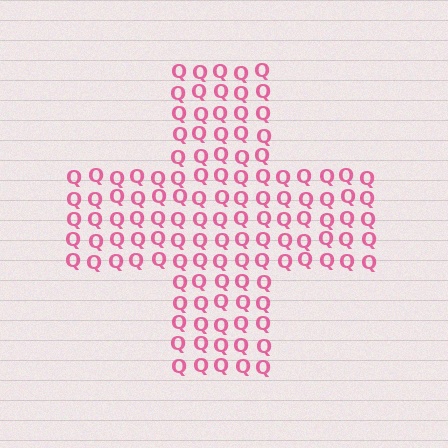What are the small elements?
The small elements are letter Q's.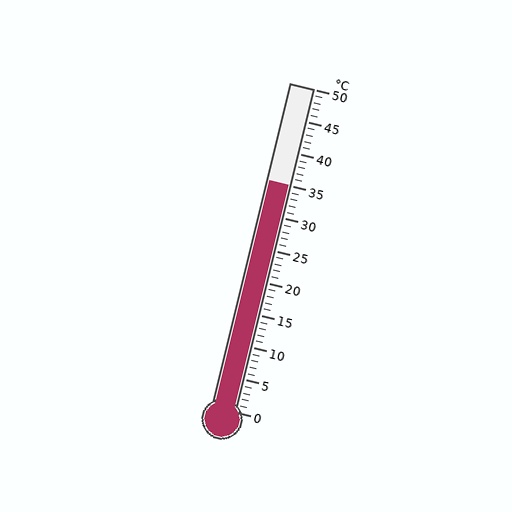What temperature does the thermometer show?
The thermometer shows approximately 35°C.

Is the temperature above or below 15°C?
The temperature is above 15°C.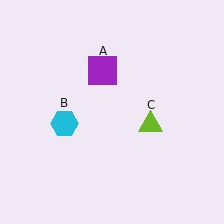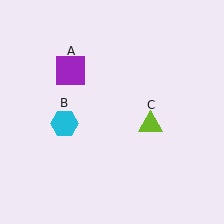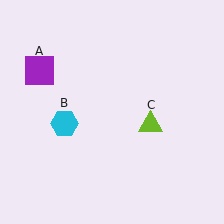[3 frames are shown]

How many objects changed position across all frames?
1 object changed position: purple square (object A).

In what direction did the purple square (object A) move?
The purple square (object A) moved left.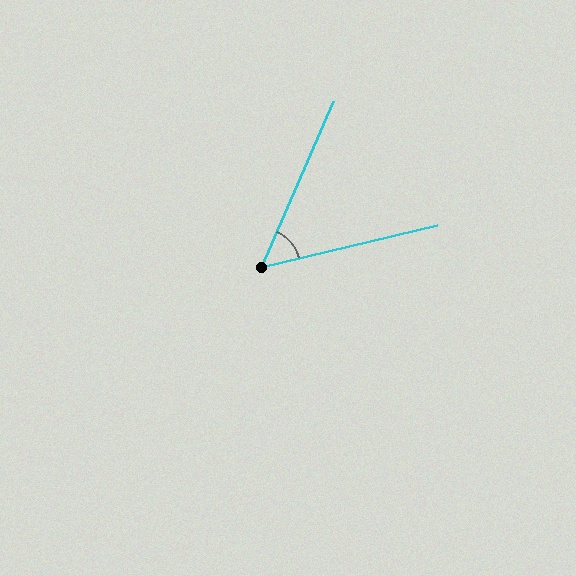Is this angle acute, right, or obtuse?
It is acute.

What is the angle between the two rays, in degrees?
Approximately 53 degrees.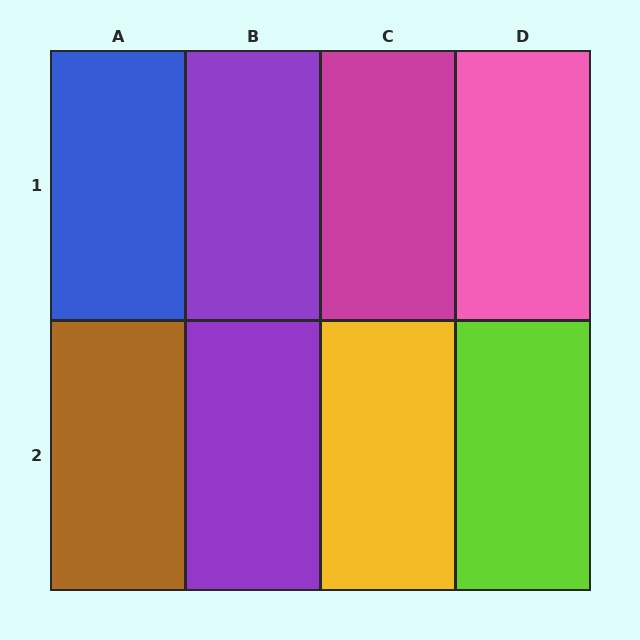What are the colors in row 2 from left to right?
Brown, purple, yellow, lime.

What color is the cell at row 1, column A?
Blue.